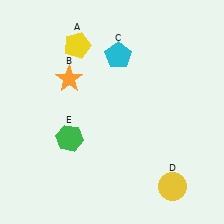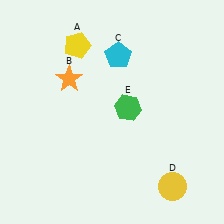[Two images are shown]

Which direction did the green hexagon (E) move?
The green hexagon (E) moved right.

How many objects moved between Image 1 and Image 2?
1 object moved between the two images.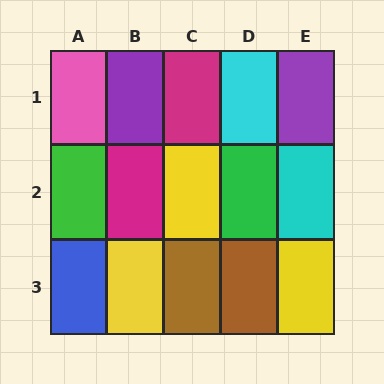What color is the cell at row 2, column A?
Green.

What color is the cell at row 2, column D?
Green.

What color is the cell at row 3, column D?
Brown.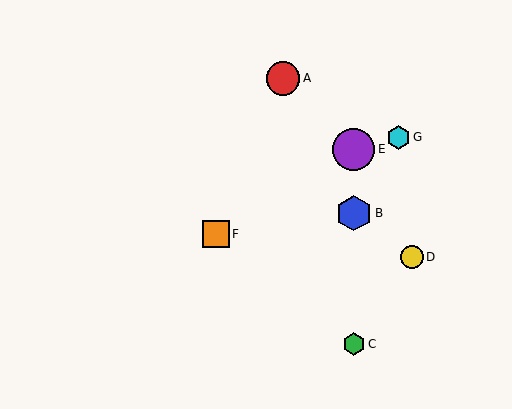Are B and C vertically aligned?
Yes, both are at x≈354.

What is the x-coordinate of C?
Object C is at x≈354.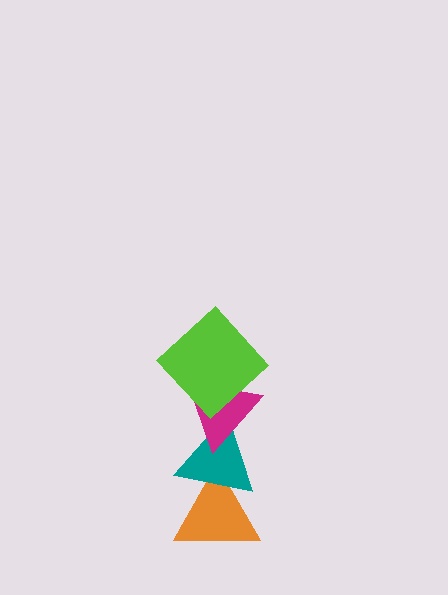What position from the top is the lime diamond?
The lime diamond is 1st from the top.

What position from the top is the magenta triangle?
The magenta triangle is 2nd from the top.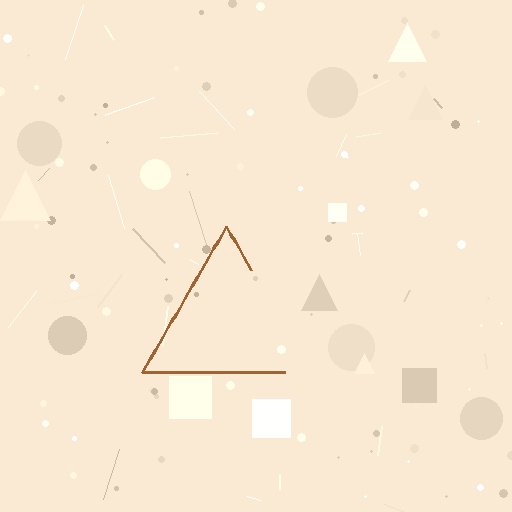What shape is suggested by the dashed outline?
The dashed outline suggests a triangle.